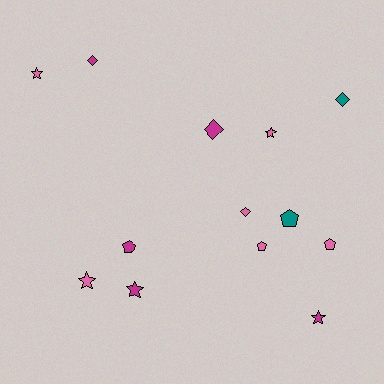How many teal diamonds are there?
There is 1 teal diamond.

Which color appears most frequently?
Pink, with 6 objects.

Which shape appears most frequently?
Star, with 5 objects.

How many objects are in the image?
There are 13 objects.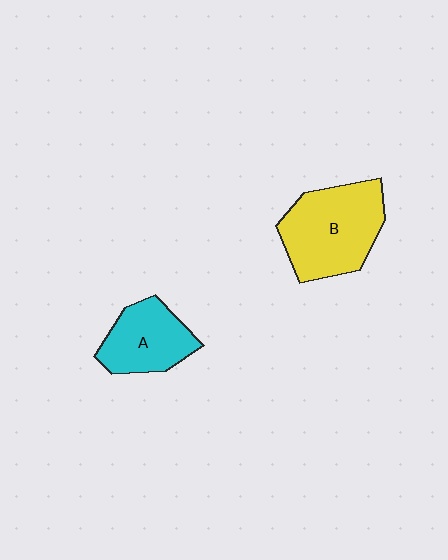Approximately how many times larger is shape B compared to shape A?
Approximately 1.5 times.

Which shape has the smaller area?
Shape A (cyan).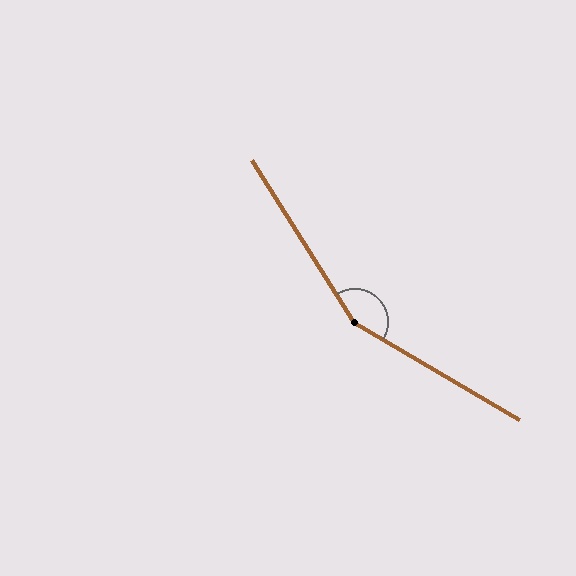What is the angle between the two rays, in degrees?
Approximately 153 degrees.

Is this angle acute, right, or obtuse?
It is obtuse.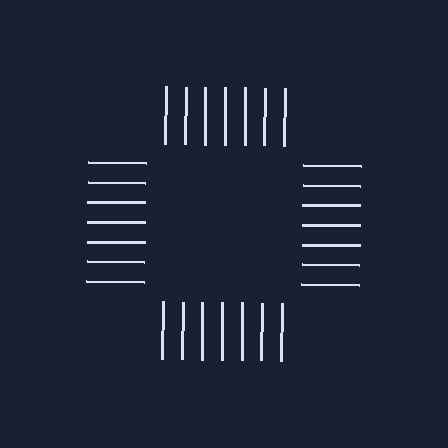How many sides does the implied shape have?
4 sides — the line-ends trace a square.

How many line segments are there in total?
28 — 7 along each of the 4 edges.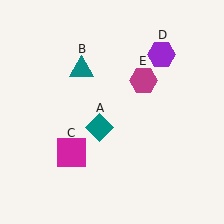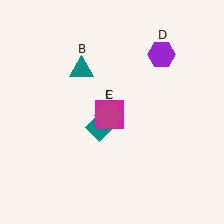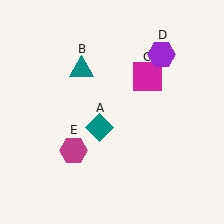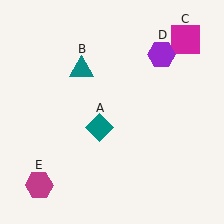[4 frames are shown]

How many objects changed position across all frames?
2 objects changed position: magenta square (object C), magenta hexagon (object E).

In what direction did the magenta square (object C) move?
The magenta square (object C) moved up and to the right.